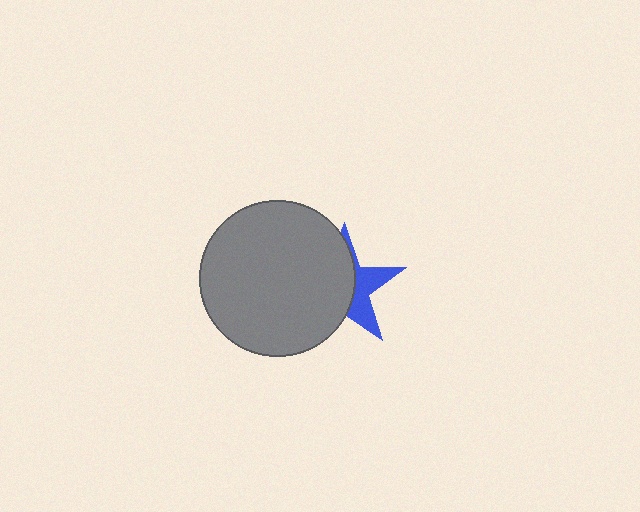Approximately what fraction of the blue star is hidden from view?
Roughly 62% of the blue star is hidden behind the gray circle.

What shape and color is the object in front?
The object in front is a gray circle.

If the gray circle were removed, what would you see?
You would see the complete blue star.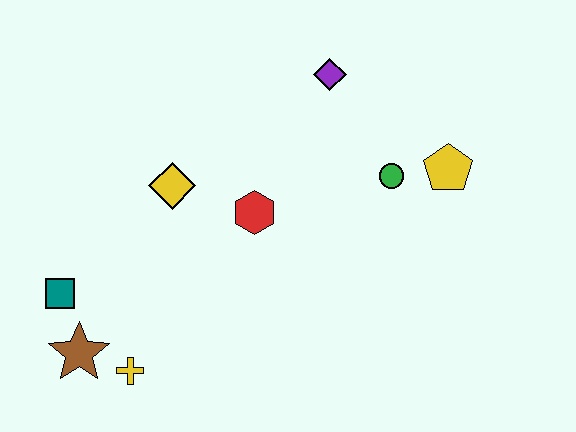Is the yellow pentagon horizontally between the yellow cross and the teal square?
No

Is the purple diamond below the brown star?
No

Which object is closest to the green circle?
The yellow pentagon is closest to the green circle.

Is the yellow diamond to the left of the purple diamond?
Yes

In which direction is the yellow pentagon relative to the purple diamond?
The yellow pentagon is to the right of the purple diamond.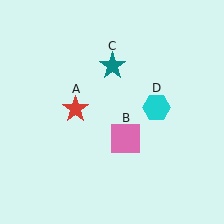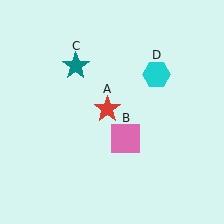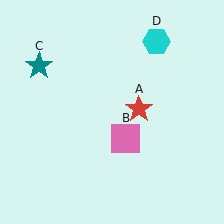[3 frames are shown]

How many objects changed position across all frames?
3 objects changed position: red star (object A), teal star (object C), cyan hexagon (object D).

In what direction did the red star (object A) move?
The red star (object A) moved right.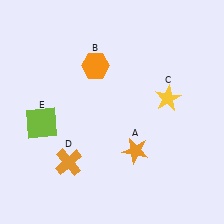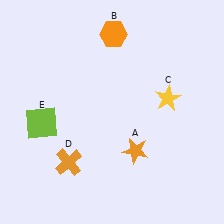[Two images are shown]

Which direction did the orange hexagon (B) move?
The orange hexagon (B) moved up.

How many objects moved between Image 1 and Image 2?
1 object moved between the two images.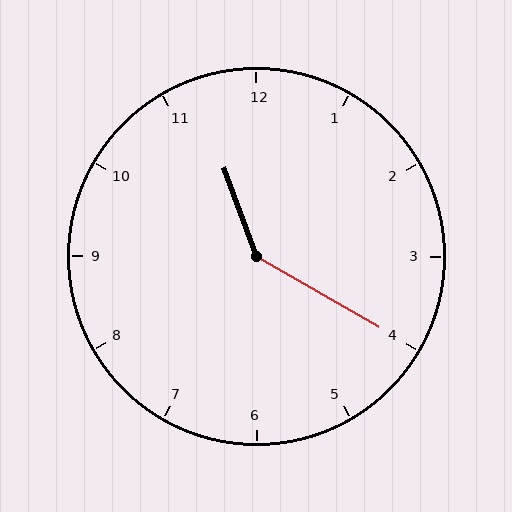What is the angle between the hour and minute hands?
Approximately 140 degrees.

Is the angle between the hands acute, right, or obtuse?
It is obtuse.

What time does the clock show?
11:20.